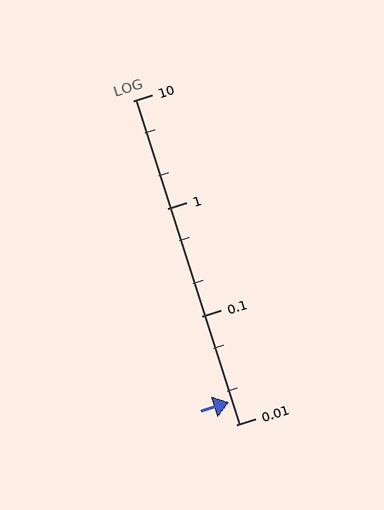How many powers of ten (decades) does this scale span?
The scale spans 3 decades, from 0.01 to 10.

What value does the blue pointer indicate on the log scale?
The pointer indicates approximately 0.016.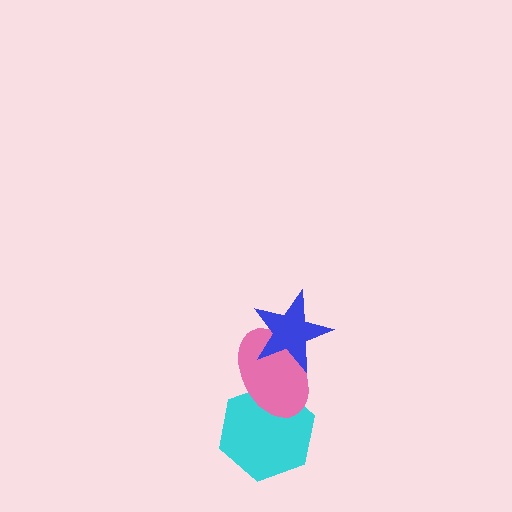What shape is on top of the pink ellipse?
The blue star is on top of the pink ellipse.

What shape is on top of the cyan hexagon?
The pink ellipse is on top of the cyan hexagon.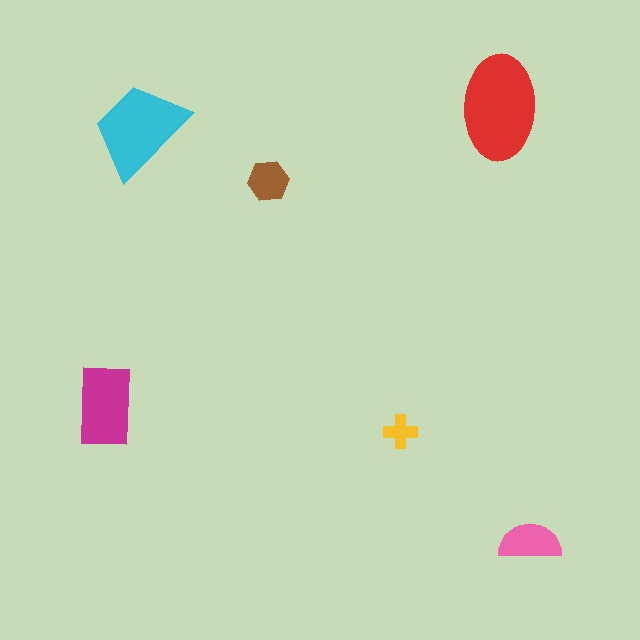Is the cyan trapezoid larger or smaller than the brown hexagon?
Larger.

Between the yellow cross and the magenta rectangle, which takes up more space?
The magenta rectangle.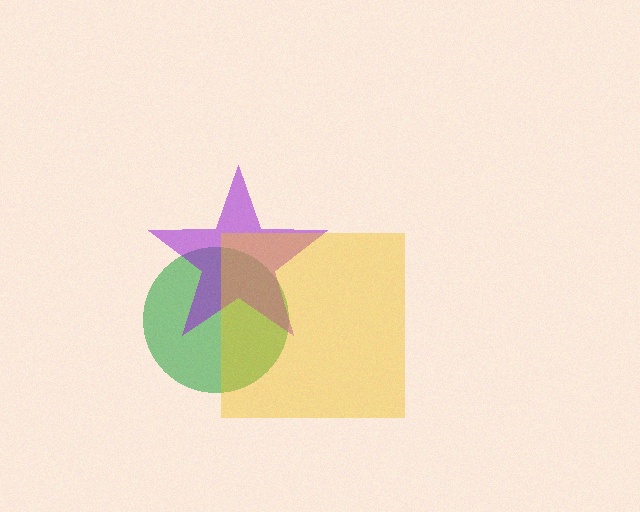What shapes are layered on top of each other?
The layered shapes are: a green circle, a purple star, a yellow square.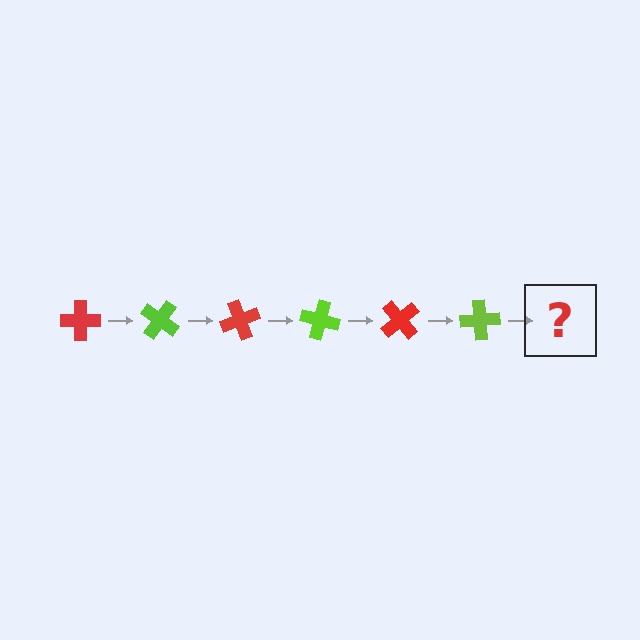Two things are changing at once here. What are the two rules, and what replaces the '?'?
The two rules are that it rotates 35 degrees each step and the color cycles through red and lime. The '?' should be a red cross, rotated 210 degrees from the start.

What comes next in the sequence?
The next element should be a red cross, rotated 210 degrees from the start.